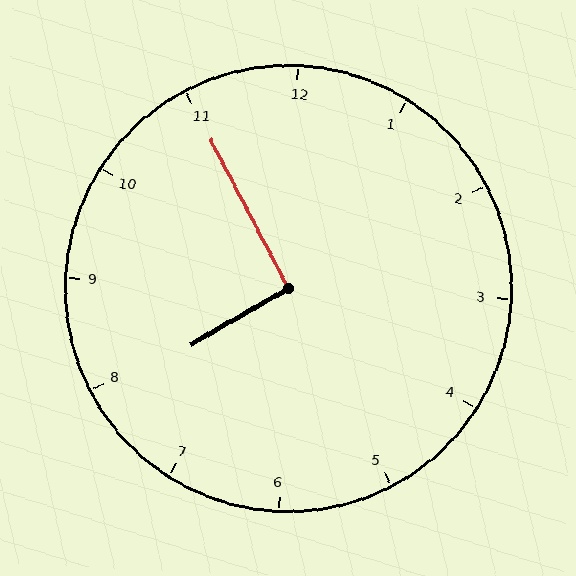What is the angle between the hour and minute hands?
Approximately 92 degrees.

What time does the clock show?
7:55.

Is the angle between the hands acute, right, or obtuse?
It is right.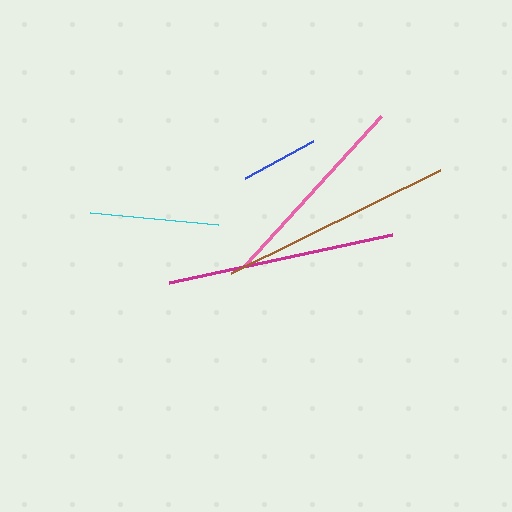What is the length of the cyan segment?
The cyan segment is approximately 129 pixels long.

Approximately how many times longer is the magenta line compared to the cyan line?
The magenta line is approximately 1.8 times the length of the cyan line.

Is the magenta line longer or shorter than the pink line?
The magenta line is longer than the pink line.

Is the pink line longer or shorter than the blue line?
The pink line is longer than the blue line.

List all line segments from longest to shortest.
From longest to shortest: brown, magenta, pink, cyan, blue.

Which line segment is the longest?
The brown line is the longest at approximately 233 pixels.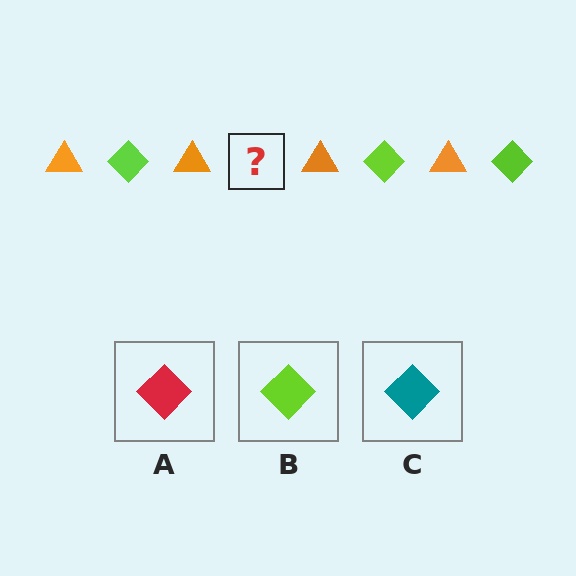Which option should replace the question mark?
Option B.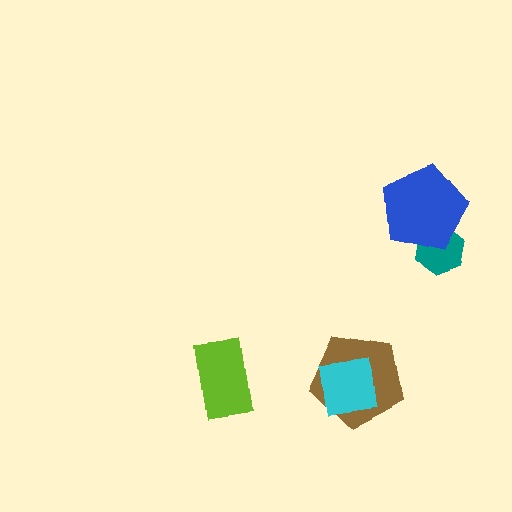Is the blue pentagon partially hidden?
No, no other shape covers it.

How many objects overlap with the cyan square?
1 object overlaps with the cyan square.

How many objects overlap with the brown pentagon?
1 object overlaps with the brown pentagon.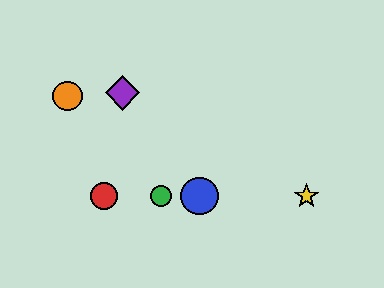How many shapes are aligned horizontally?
4 shapes (the red circle, the blue circle, the green circle, the yellow star) are aligned horizontally.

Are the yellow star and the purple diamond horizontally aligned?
No, the yellow star is at y≈196 and the purple diamond is at y≈93.